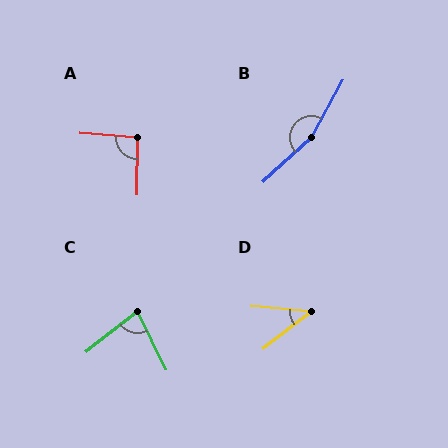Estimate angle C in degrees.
Approximately 78 degrees.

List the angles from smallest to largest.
D (43°), C (78°), A (94°), B (161°).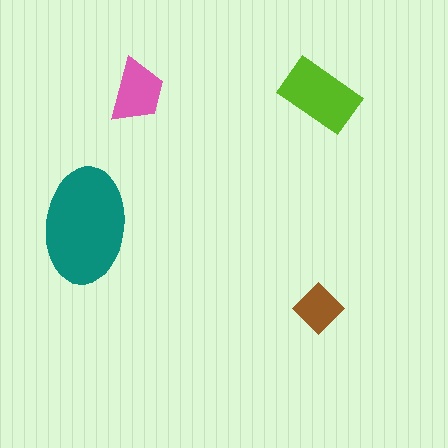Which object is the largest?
The teal ellipse.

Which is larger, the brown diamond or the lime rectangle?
The lime rectangle.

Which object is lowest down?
The brown diamond is bottommost.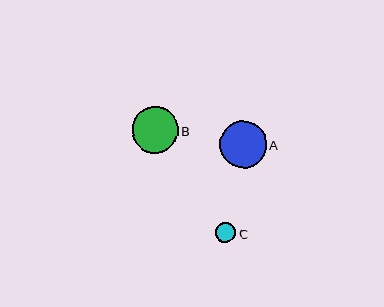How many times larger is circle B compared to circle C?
Circle B is approximately 2.3 times the size of circle C.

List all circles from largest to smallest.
From largest to smallest: A, B, C.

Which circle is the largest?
Circle A is the largest with a size of approximately 47 pixels.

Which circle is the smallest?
Circle C is the smallest with a size of approximately 20 pixels.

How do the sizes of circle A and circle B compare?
Circle A and circle B are approximately the same size.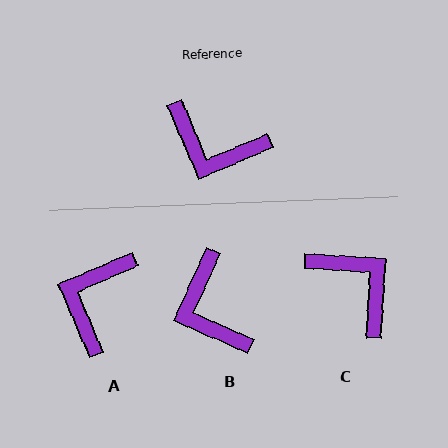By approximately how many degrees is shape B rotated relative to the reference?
Approximately 47 degrees clockwise.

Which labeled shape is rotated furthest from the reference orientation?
C, about 154 degrees away.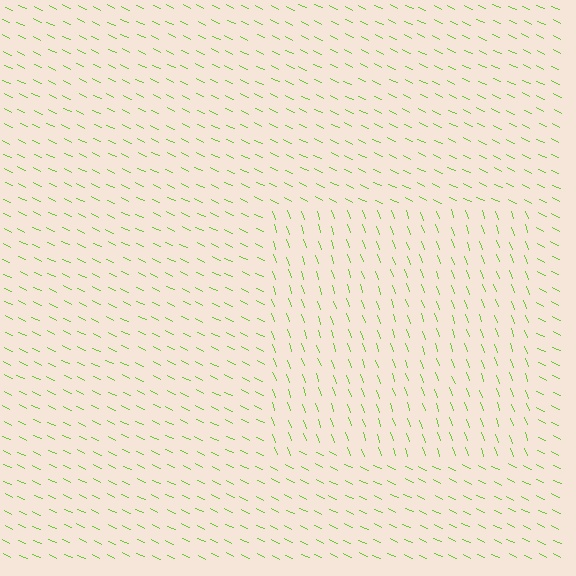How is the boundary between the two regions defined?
The boundary is defined purely by a change in line orientation (approximately 45 degrees difference). All lines are the same color and thickness.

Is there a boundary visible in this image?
Yes, there is a texture boundary formed by a change in line orientation.